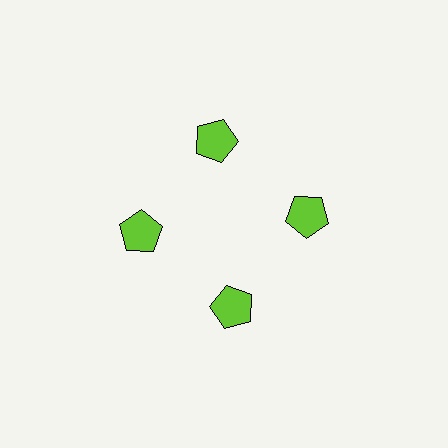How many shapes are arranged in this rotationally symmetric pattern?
There are 4 shapes, arranged in 4 groups of 1.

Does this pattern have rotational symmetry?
Yes, this pattern has 4-fold rotational symmetry. It looks the same after rotating 90 degrees around the center.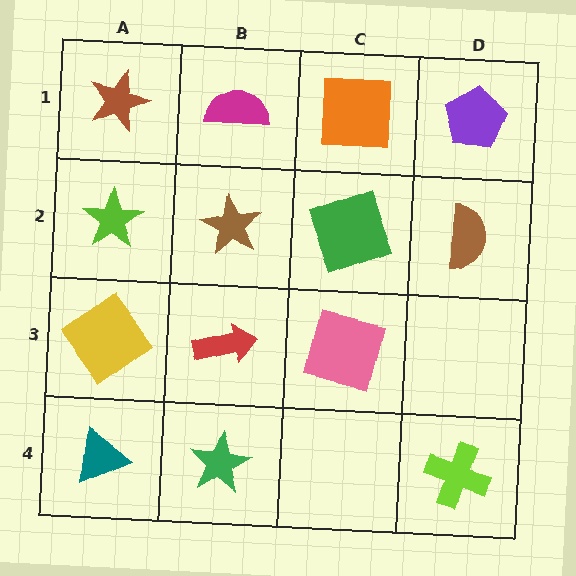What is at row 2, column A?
A lime star.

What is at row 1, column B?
A magenta semicircle.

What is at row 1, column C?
An orange square.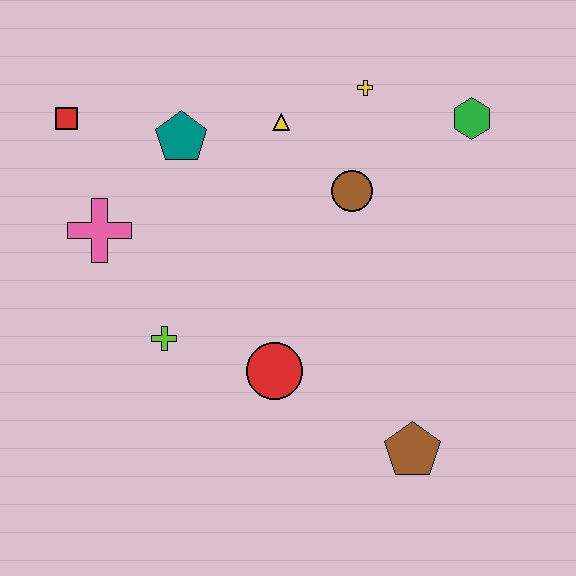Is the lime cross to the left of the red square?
No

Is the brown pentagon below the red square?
Yes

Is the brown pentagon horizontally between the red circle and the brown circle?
No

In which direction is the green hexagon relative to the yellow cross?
The green hexagon is to the right of the yellow cross.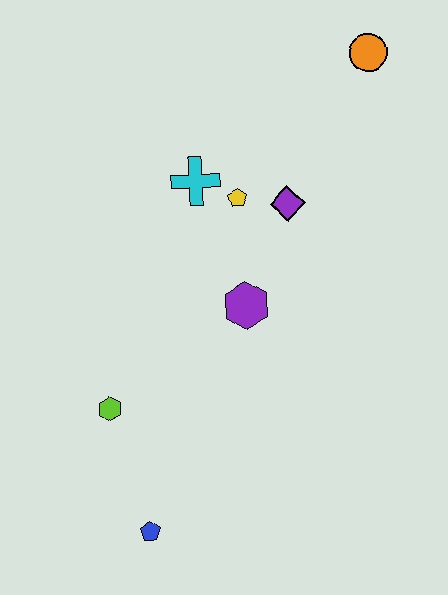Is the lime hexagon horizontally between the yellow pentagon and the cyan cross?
No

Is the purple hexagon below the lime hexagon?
No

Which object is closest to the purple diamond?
The yellow pentagon is closest to the purple diamond.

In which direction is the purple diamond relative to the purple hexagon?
The purple diamond is above the purple hexagon.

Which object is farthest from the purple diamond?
The blue pentagon is farthest from the purple diamond.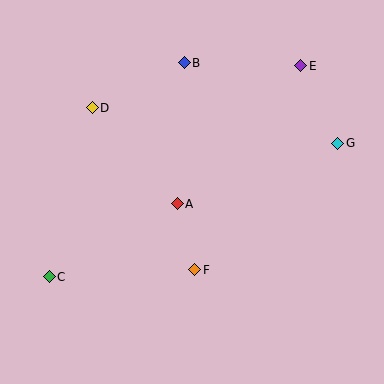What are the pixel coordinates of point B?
Point B is at (184, 63).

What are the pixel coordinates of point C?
Point C is at (49, 277).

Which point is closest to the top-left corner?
Point D is closest to the top-left corner.